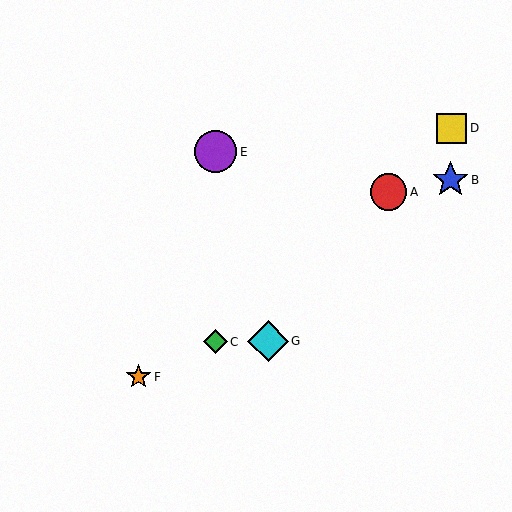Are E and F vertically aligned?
No, E is at x≈216 and F is at x≈138.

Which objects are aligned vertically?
Objects C, E are aligned vertically.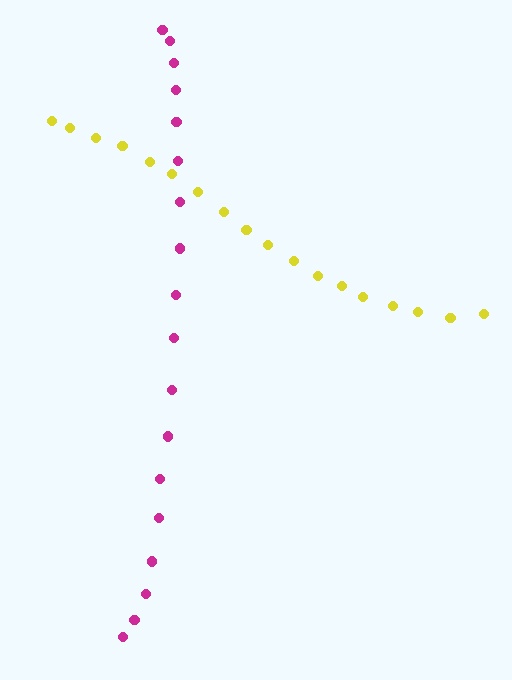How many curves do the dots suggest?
There are 2 distinct paths.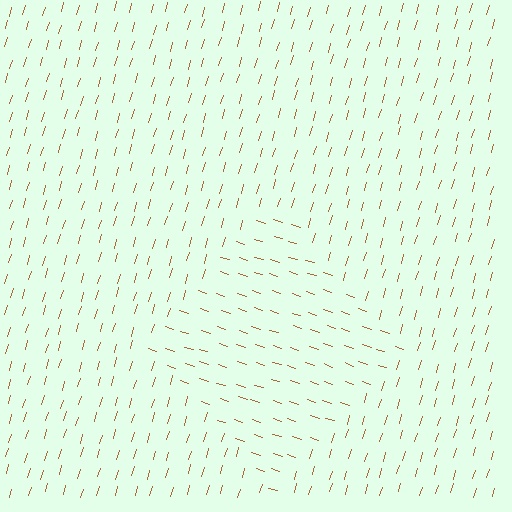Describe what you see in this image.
The image is filled with small brown line segments. A diamond region in the image has lines oriented differently from the surrounding lines, creating a visible texture boundary.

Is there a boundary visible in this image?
Yes, there is a texture boundary formed by a change in line orientation.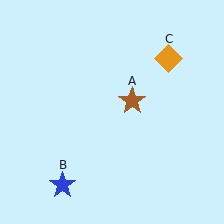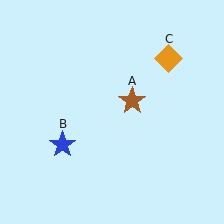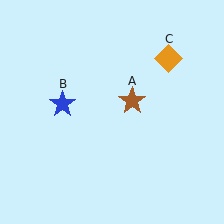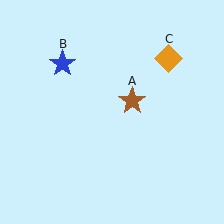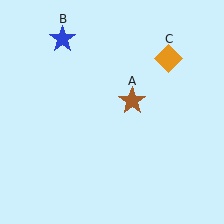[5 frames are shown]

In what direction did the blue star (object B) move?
The blue star (object B) moved up.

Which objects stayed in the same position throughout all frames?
Brown star (object A) and orange diamond (object C) remained stationary.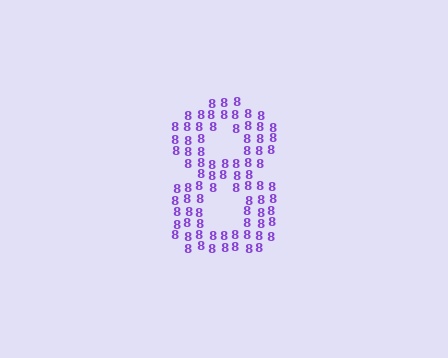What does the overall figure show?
The overall figure shows the digit 8.